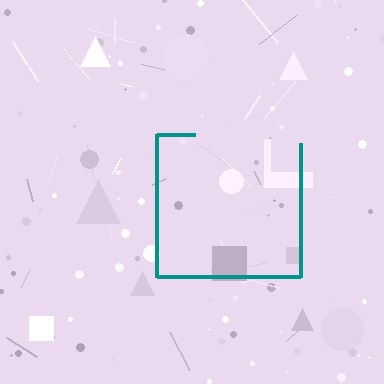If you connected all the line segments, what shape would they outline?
They would outline a square.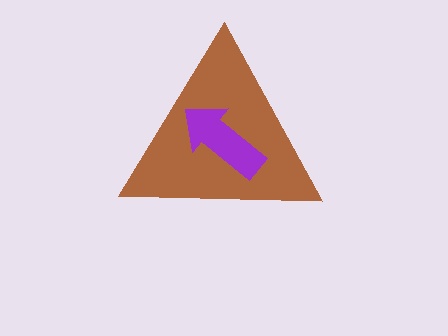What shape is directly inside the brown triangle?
The purple arrow.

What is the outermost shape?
The brown triangle.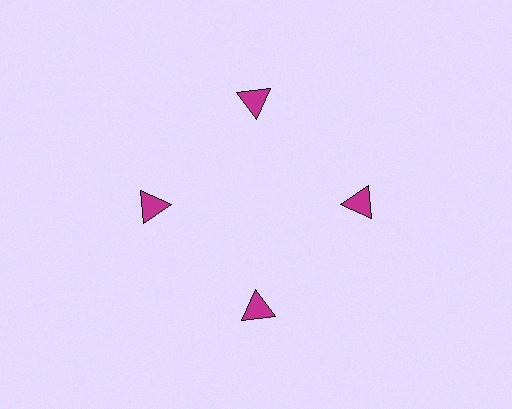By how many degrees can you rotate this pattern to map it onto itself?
The pattern maps onto itself every 90 degrees of rotation.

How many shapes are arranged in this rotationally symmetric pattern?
There are 4 shapes, arranged in 4 groups of 1.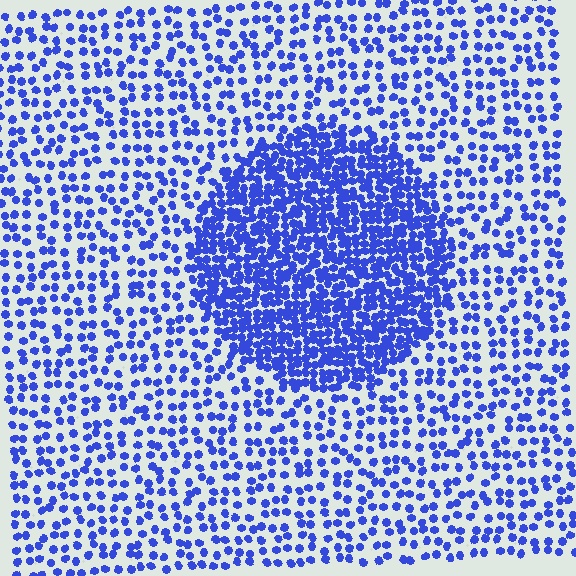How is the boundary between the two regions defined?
The boundary is defined by a change in element density (approximately 2.5x ratio). All elements are the same color, size, and shape.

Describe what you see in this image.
The image contains small blue elements arranged at two different densities. A circle-shaped region is visible where the elements are more densely packed than the surrounding area.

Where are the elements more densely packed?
The elements are more densely packed inside the circle boundary.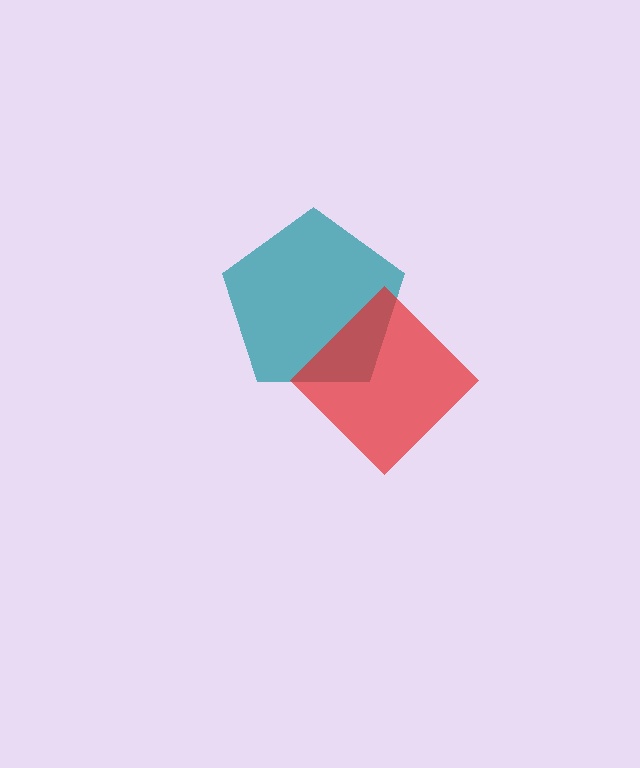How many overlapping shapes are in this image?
There are 2 overlapping shapes in the image.